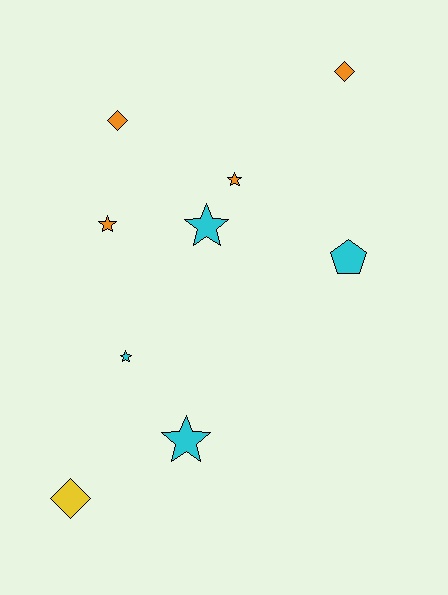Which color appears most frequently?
Cyan, with 4 objects.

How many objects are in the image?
There are 9 objects.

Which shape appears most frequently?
Star, with 5 objects.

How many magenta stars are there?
There are no magenta stars.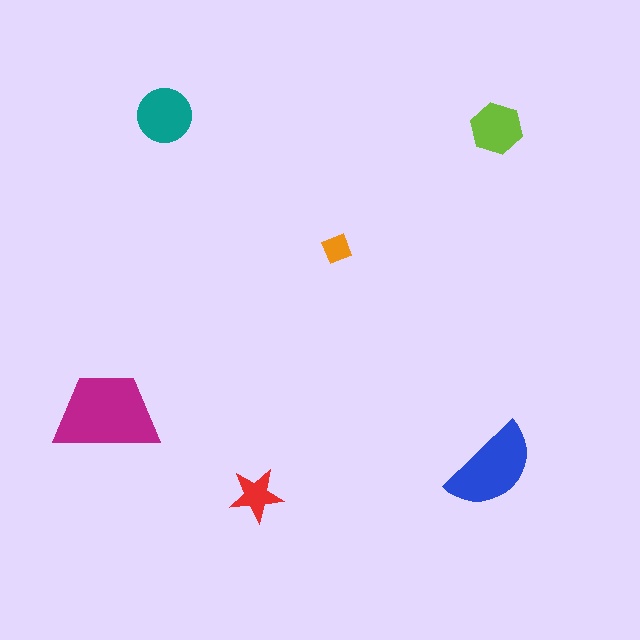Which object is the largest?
The magenta trapezoid.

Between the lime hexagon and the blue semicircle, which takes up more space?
The blue semicircle.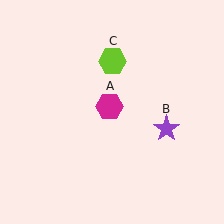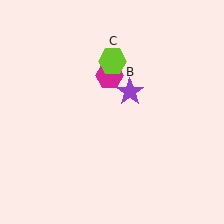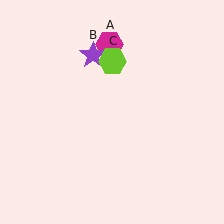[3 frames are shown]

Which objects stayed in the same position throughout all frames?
Lime hexagon (object C) remained stationary.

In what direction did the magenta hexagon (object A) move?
The magenta hexagon (object A) moved up.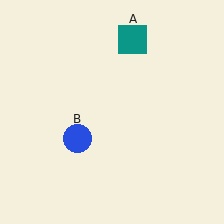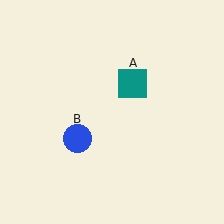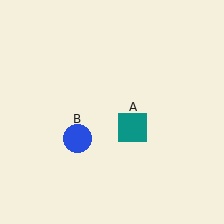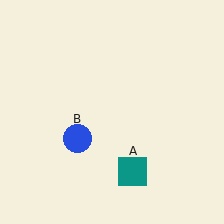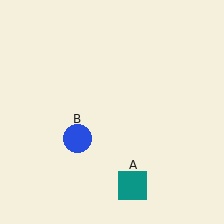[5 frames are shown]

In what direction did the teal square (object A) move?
The teal square (object A) moved down.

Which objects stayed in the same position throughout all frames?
Blue circle (object B) remained stationary.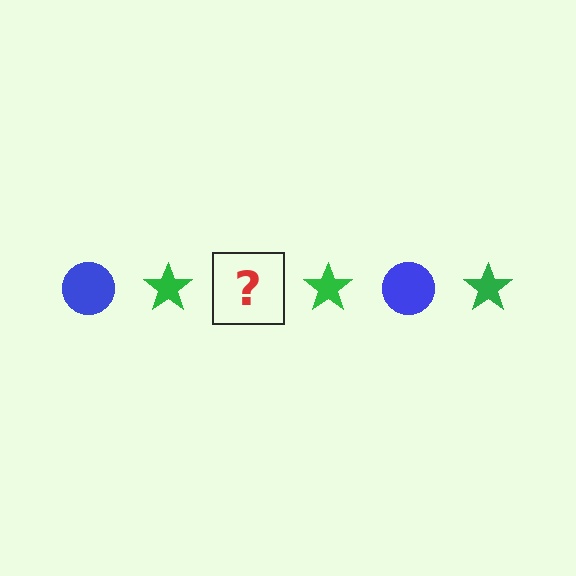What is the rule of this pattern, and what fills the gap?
The rule is that the pattern alternates between blue circle and green star. The gap should be filled with a blue circle.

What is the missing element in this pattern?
The missing element is a blue circle.